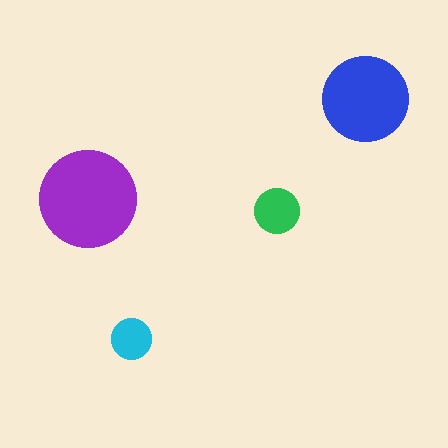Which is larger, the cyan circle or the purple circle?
The purple one.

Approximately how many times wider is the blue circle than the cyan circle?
About 2 times wider.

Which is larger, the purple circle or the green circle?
The purple one.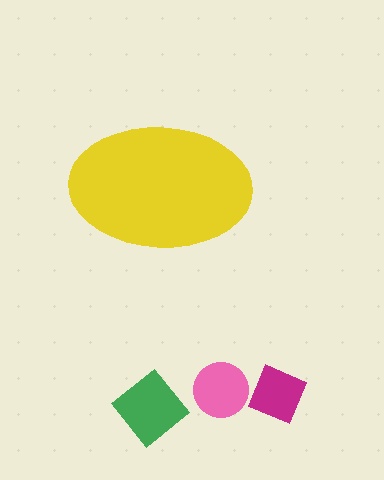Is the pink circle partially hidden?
No, the pink circle is fully visible.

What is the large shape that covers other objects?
A yellow ellipse.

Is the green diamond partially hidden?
No, the green diamond is fully visible.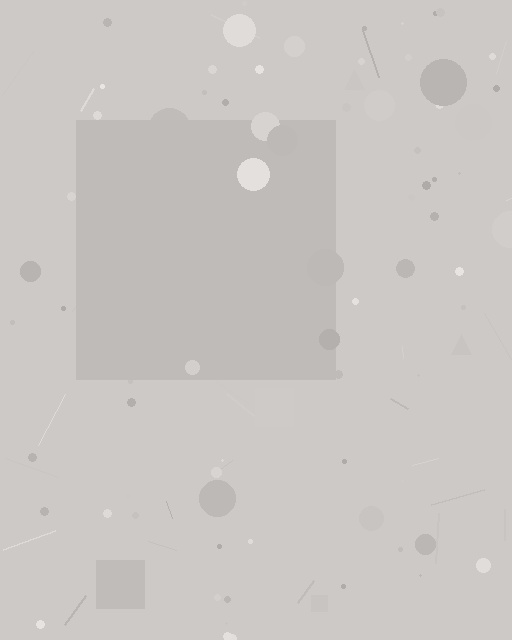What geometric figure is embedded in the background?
A square is embedded in the background.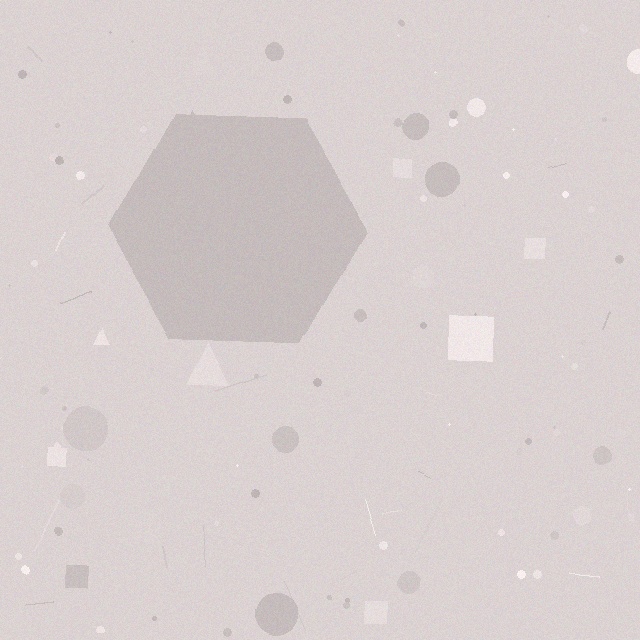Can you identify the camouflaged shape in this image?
The camouflaged shape is a hexagon.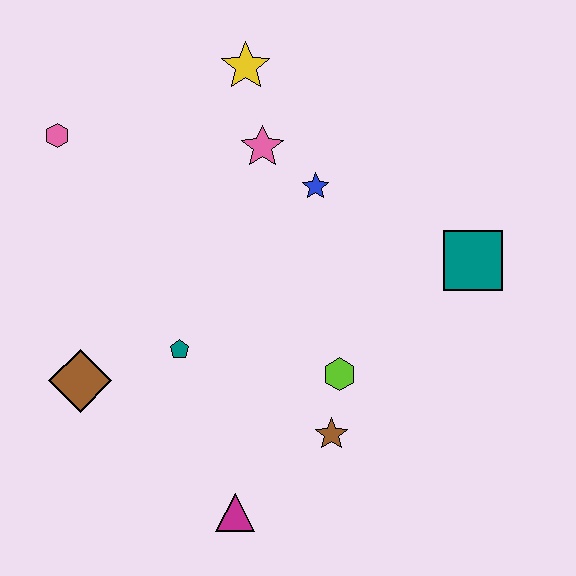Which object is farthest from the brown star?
The pink hexagon is farthest from the brown star.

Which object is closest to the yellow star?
The pink star is closest to the yellow star.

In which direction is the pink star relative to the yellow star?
The pink star is below the yellow star.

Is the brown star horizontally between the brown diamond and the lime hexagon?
Yes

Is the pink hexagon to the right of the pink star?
No